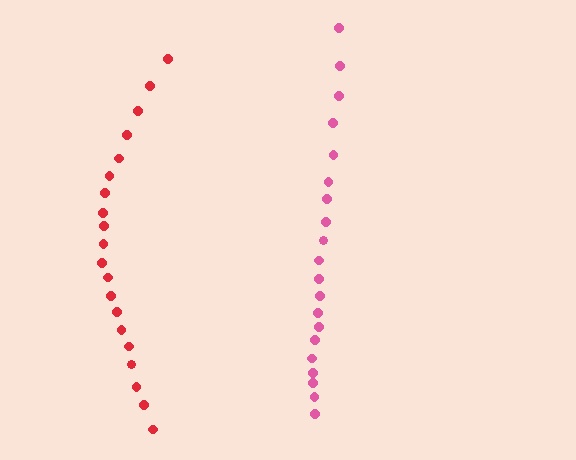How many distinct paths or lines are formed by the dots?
There are 2 distinct paths.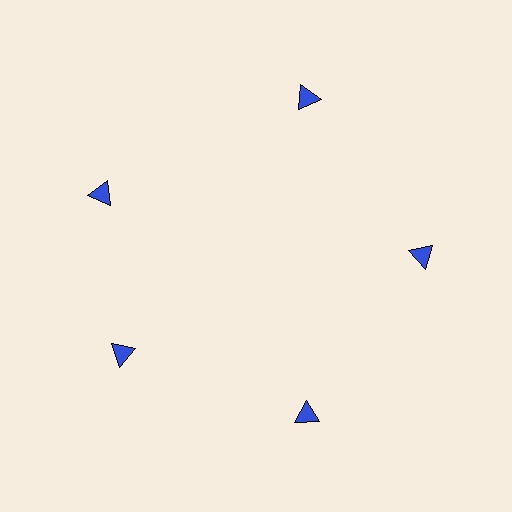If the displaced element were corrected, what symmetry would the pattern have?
It would have 5-fold rotational symmetry — the pattern would map onto itself every 72 degrees.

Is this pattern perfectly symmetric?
No. The 5 blue triangles are arranged in a ring, but one element near the 10 o'clock position is rotated out of alignment along the ring, breaking the 5-fold rotational symmetry.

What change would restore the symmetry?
The symmetry would be restored by rotating it back into even spacing with its neighbors so that all 5 triangles sit at equal angles and equal distance from the center.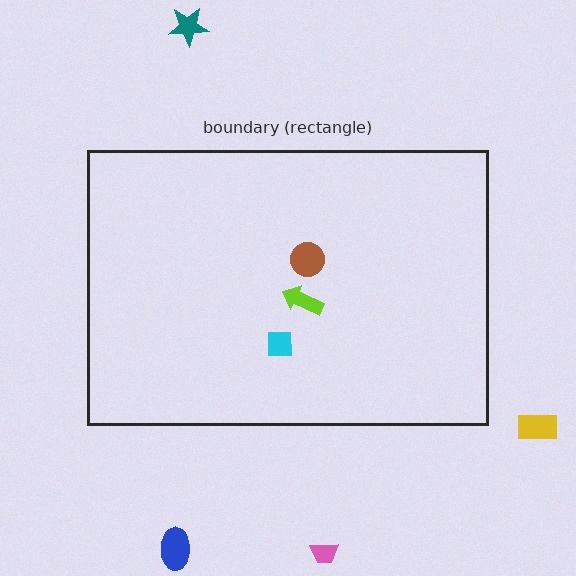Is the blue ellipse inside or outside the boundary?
Outside.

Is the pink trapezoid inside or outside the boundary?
Outside.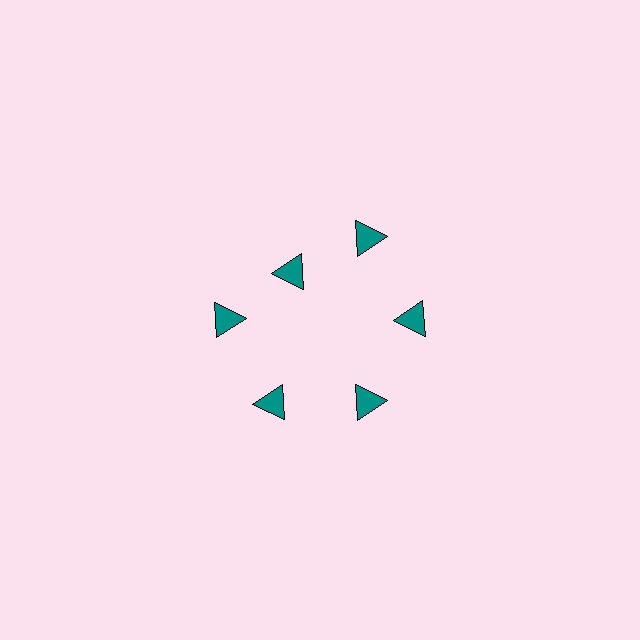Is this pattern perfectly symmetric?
No. The 6 teal triangles are arranged in a ring, but one element near the 11 o'clock position is pulled inward toward the center, breaking the 6-fold rotational symmetry.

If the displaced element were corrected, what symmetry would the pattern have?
It would have 6-fold rotational symmetry — the pattern would map onto itself every 60 degrees.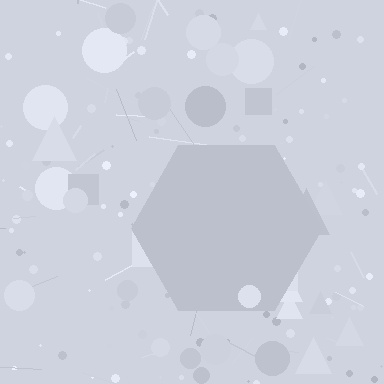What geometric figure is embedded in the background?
A hexagon is embedded in the background.